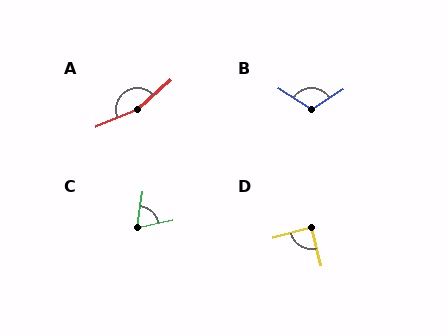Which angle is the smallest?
C, at approximately 69 degrees.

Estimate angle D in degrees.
Approximately 88 degrees.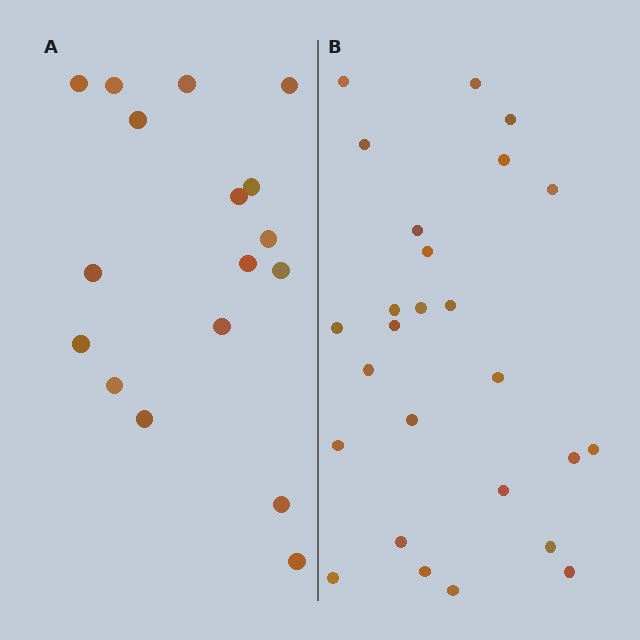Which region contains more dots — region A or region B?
Region B (the right region) has more dots.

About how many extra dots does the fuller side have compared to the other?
Region B has roughly 8 or so more dots than region A.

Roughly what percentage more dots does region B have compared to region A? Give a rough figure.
About 55% more.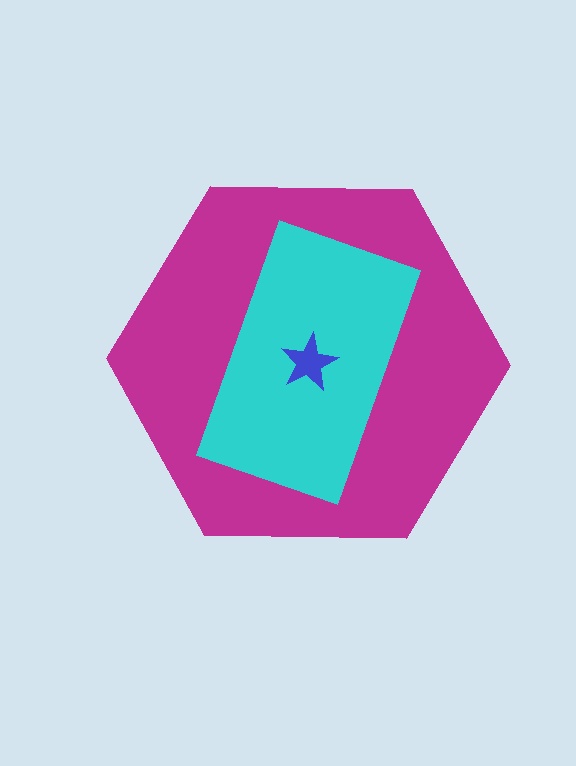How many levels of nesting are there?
3.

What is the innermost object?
The blue star.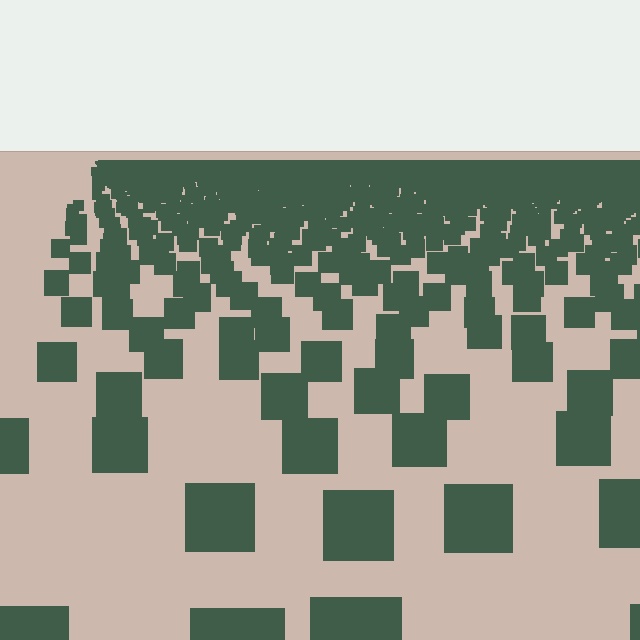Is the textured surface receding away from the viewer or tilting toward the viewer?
The surface is receding away from the viewer. Texture elements get smaller and denser toward the top.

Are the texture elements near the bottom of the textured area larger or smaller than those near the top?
Larger. Near the bottom, elements are closer to the viewer and appear at a bigger on-screen size.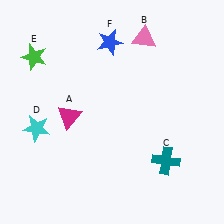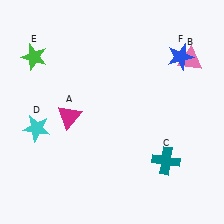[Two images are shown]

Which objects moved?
The objects that moved are: the pink triangle (B), the blue star (F).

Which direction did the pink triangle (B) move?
The pink triangle (B) moved right.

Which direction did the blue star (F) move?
The blue star (F) moved right.